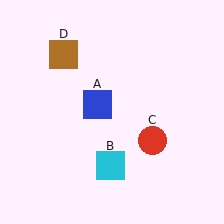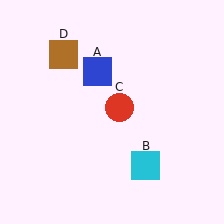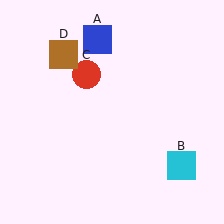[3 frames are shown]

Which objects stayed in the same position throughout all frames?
Brown square (object D) remained stationary.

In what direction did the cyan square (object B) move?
The cyan square (object B) moved right.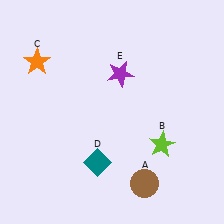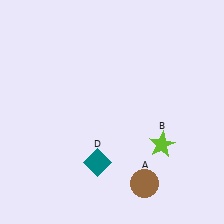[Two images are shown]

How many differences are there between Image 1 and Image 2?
There are 2 differences between the two images.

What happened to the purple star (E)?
The purple star (E) was removed in Image 2. It was in the top-right area of Image 1.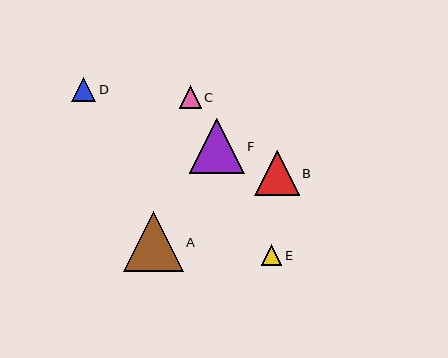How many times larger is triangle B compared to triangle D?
Triangle B is approximately 1.8 times the size of triangle D.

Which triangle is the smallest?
Triangle E is the smallest with a size of approximately 21 pixels.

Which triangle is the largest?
Triangle A is the largest with a size of approximately 59 pixels.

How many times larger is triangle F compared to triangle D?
Triangle F is approximately 2.3 times the size of triangle D.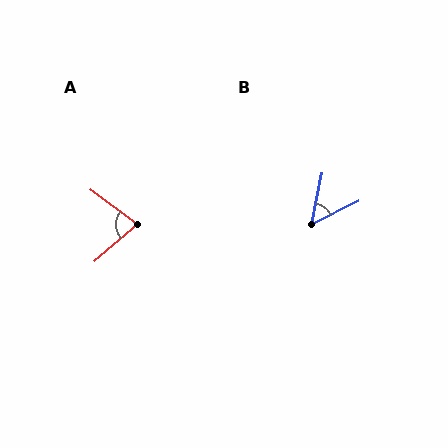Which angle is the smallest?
B, at approximately 52 degrees.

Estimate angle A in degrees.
Approximately 77 degrees.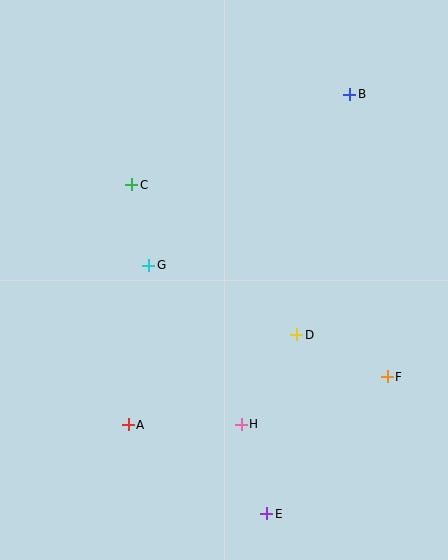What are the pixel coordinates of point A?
Point A is at (128, 425).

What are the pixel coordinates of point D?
Point D is at (297, 335).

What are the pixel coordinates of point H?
Point H is at (241, 424).